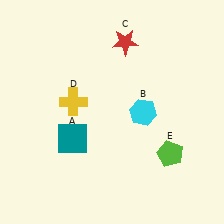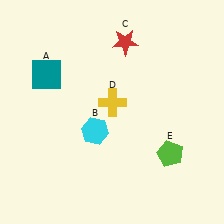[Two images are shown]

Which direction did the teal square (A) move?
The teal square (A) moved up.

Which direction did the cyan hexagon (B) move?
The cyan hexagon (B) moved left.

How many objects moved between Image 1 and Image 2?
3 objects moved between the two images.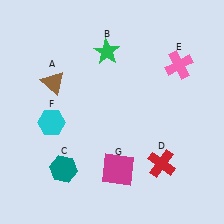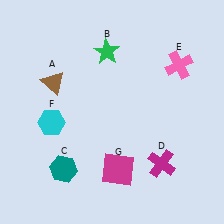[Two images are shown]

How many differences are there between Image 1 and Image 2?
There is 1 difference between the two images.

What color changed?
The cross (D) changed from red in Image 1 to magenta in Image 2.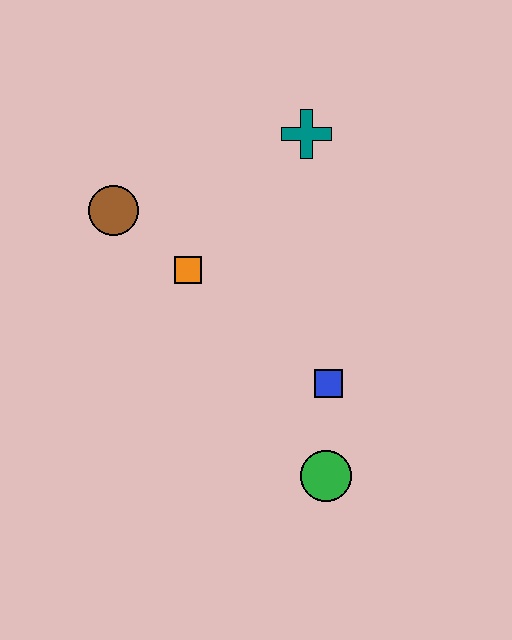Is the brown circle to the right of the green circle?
No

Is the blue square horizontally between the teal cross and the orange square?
No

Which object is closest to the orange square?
The brown circle is closest to the orange square.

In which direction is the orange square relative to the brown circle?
The orange square is to the right of the brown circle.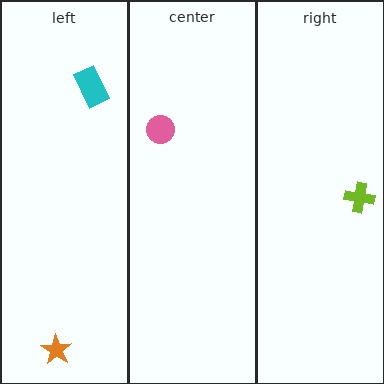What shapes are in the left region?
The cyan rectangle, the orange star.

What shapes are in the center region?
The pink circle.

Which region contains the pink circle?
The center region.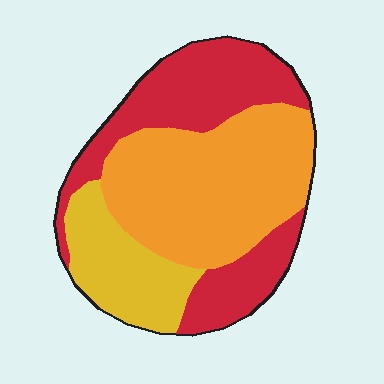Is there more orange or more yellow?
Orange.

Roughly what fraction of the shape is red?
Red covers roughly 35% of the shape.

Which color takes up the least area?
Yellow, at roughly 20%.